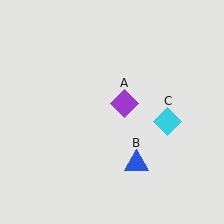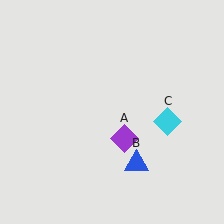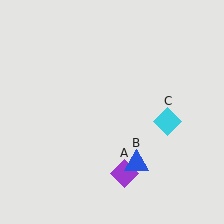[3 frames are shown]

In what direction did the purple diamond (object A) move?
The purple diamond (object A) moved down.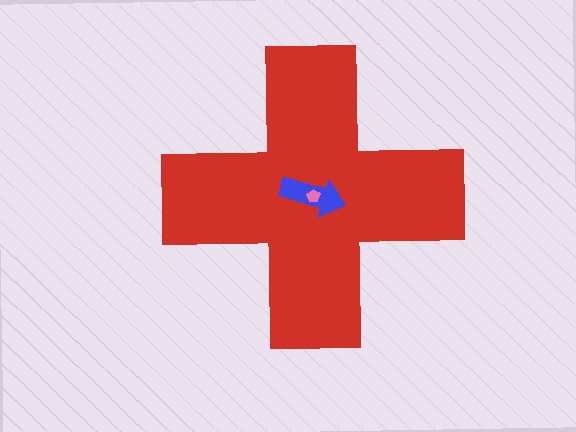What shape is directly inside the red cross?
The blue arrow.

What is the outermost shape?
The red cross.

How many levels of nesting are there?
3.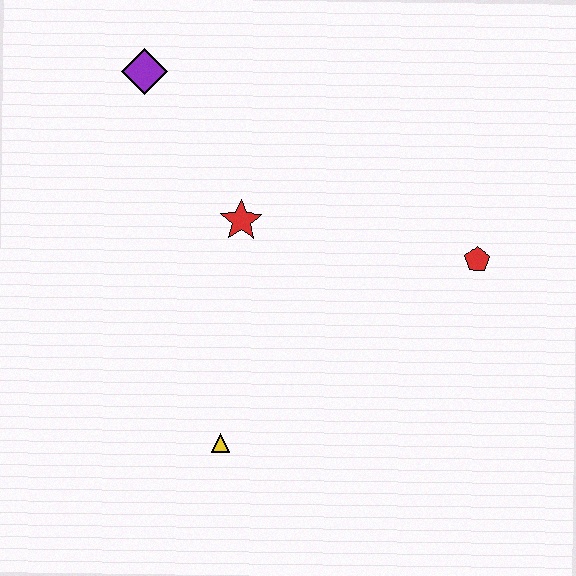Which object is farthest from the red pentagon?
The purple diamond is farthest from the red pentagon.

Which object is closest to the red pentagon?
The red star is closest to the red pentagon.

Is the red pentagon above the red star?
No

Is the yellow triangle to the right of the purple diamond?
Yes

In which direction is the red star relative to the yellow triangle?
The red star is above the yellow triangle.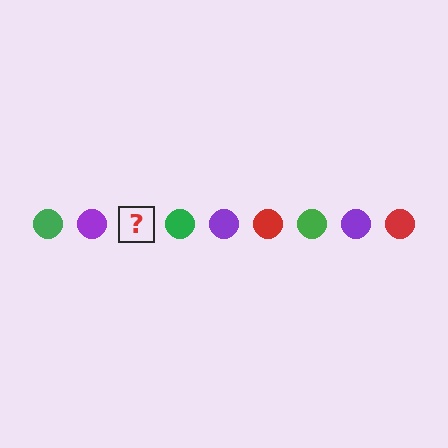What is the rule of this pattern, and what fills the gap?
The rule is that the pattern cycles through green, purple, red circles. The gap should be filled with a red circle.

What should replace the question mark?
The question mark should be replaced with a red circle.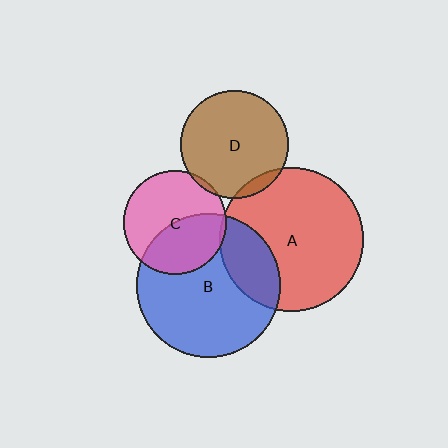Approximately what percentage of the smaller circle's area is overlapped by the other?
Approximately 45%.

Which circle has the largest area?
Circle B (blue).